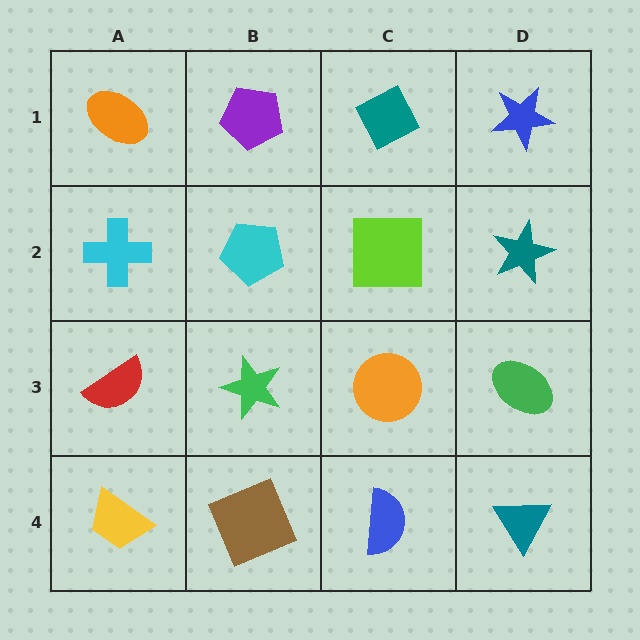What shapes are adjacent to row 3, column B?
A cyan pentagon (row 2, column B), a brown square (row 4, column B), a red semicircle (row 3, column A), an orange circle (row 3, column C).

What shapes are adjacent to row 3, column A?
A cyan cross (row 2, column A), a yellow trapezoid (row 4, column A), a green star (row 3, column B).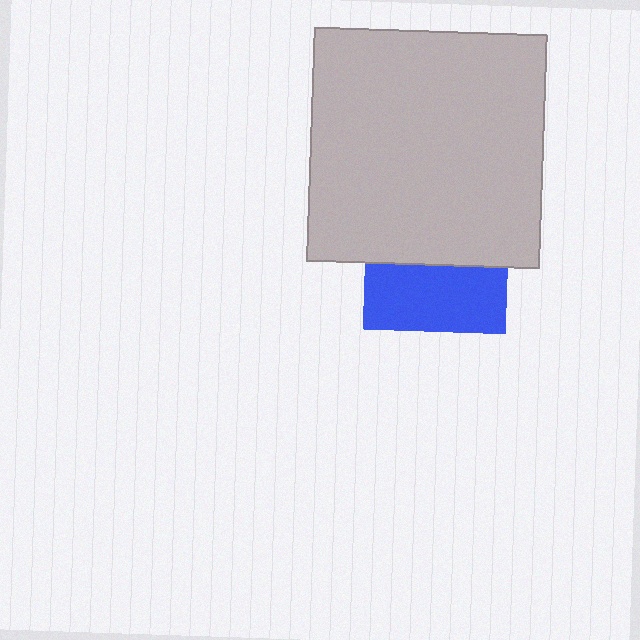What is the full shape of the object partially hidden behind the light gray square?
The partially hidden object is a blue square.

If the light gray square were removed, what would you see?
You would see the complete blue square.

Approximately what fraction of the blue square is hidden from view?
Roughly 54% of the blue square is hidden behind the light gray square.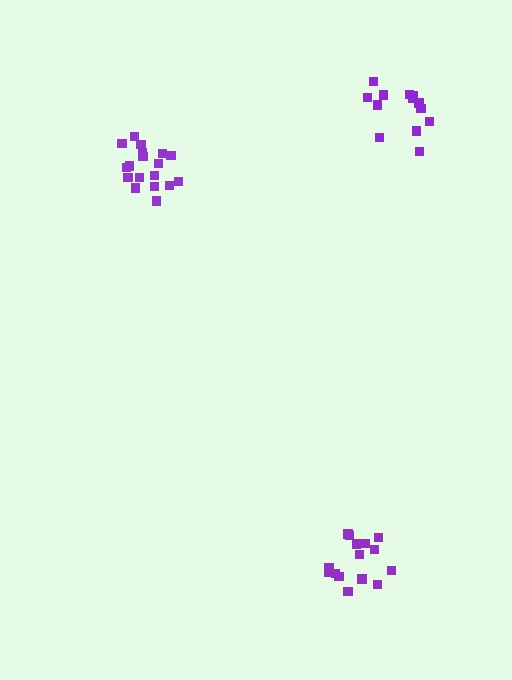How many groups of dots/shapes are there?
There are 3 groups.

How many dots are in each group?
Group 1: 16 dots, Group 2: 18 dots, Group 3: 13 dots (47 total).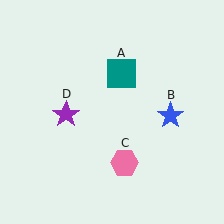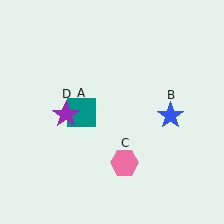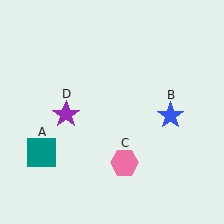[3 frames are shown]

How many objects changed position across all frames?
1 object changed position: teal square (object A).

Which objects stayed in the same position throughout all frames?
Blue star (object B) and pink hexagon (object C) and purple star (object D) remained stationary.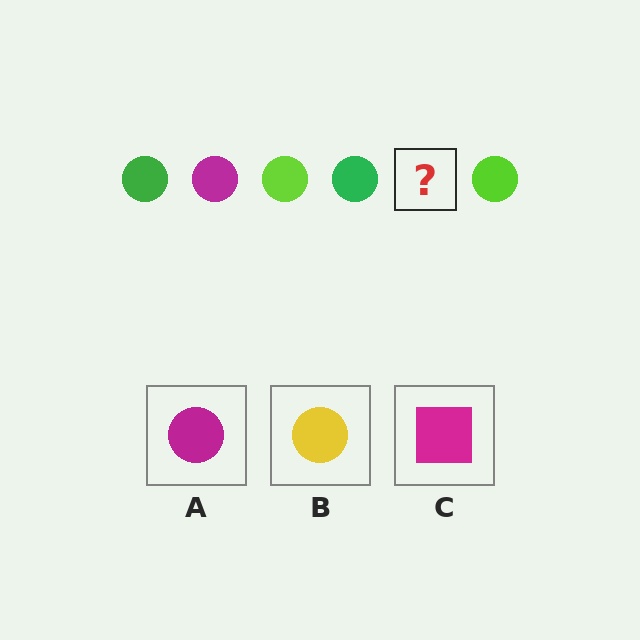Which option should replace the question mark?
Option A.